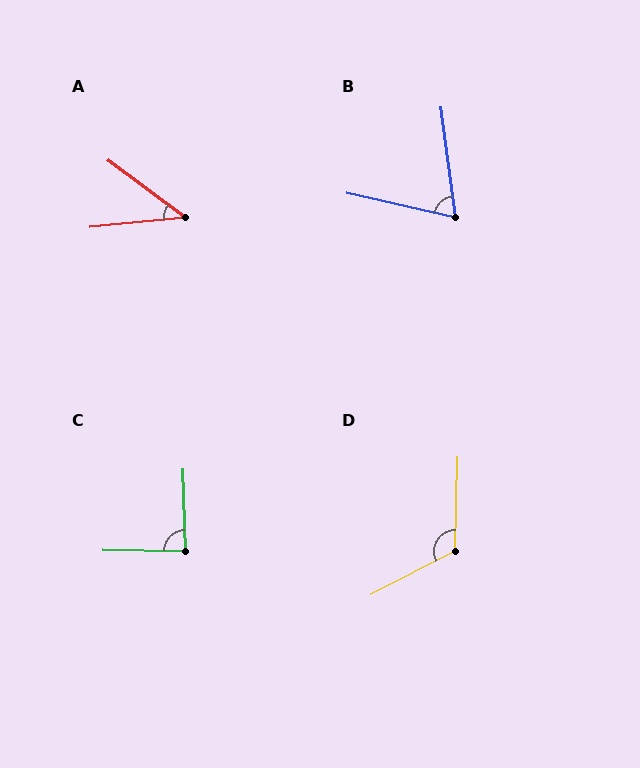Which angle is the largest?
D, at approximately 119 degrees.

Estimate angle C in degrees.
Approximately 87 degrees.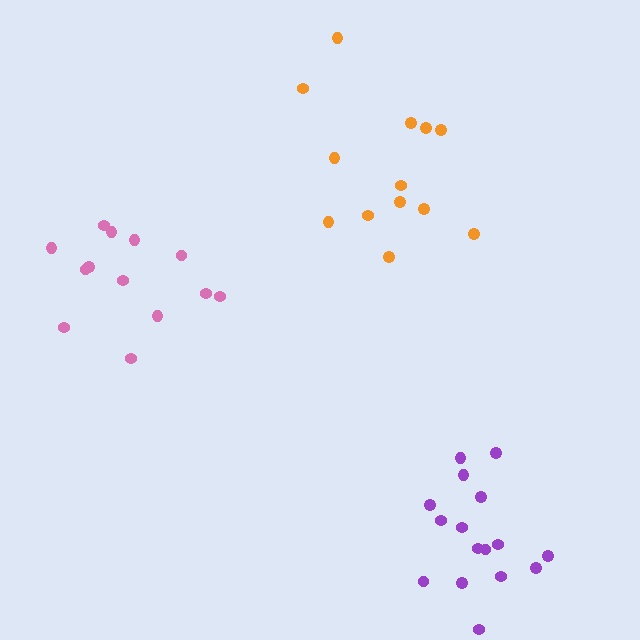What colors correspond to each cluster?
The clusters are colored: orange, pink, purple.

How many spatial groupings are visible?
There are 3 spatial groupings.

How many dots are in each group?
Group 1: 13 dots, Group 2: 13 dots, Group 3: 16 dots (42 total).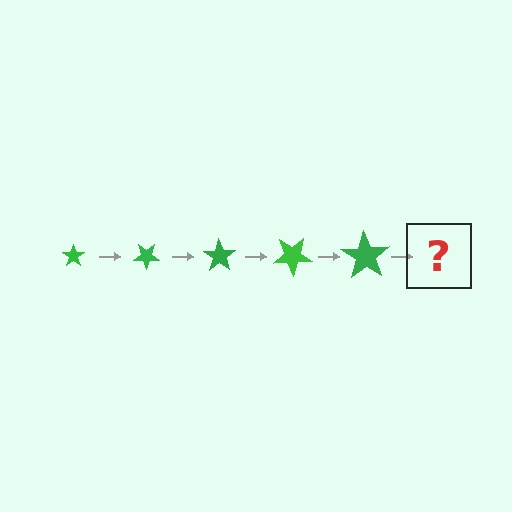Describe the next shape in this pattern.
It should be a star, larger than the previous one and rotated 175 degrees from the start.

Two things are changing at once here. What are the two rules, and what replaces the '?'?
The two rules are that the star grows larger each step and it rotates 35 degrees each step. The '?' should be a star, larger than the previous one and rotated 175 degrees from the start.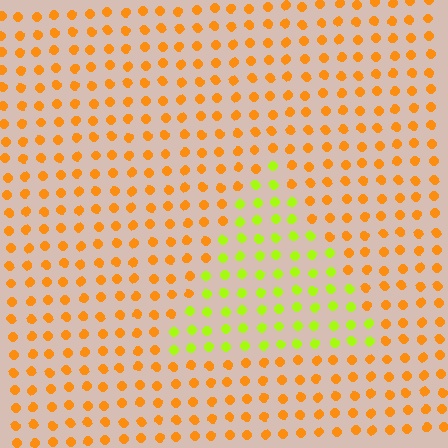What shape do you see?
I see a triangle.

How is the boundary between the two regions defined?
The boundary is defined purely by a slight shift in hue (about 51 degrees). Spacing, size, and orientation are identical on both sides.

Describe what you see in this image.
The image is filled with small orange elements in a uniform arrangement. A triangle-shaped region is visible where the elements are tinted to a slightly different hue, forming a subtle color boundary.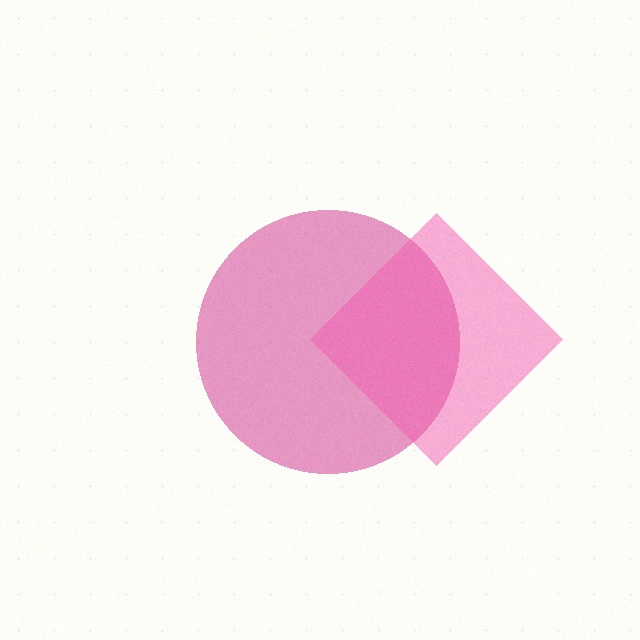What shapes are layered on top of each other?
The layered shapes are: a magenta circle, a pink diamond.